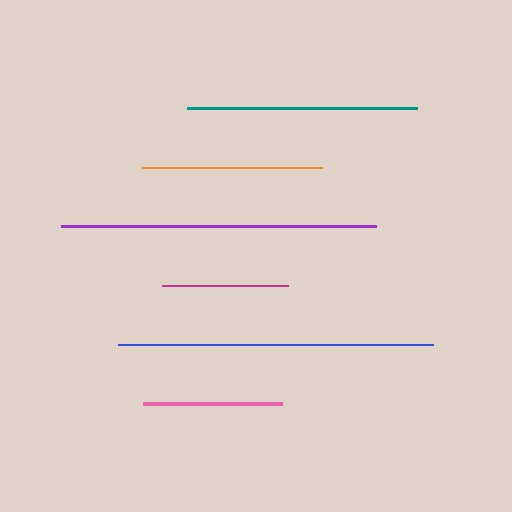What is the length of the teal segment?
The teal segment is approximately 230 pixels long.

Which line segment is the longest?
The blue line is the longest at approximately 315 pixels.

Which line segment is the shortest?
The magenta line is the shortest at approximately 126 pixels.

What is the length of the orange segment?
The orange segment is approximately 180 pixels long.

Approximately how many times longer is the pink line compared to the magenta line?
The pink line is approximately 1.1 times the length of the magenta line.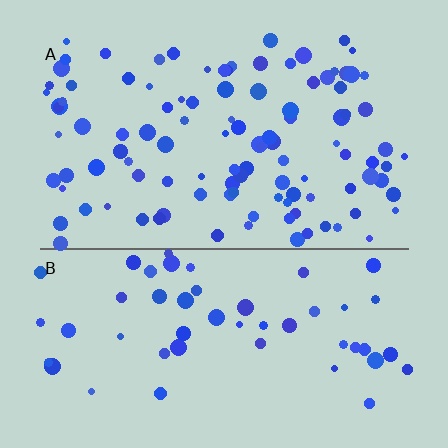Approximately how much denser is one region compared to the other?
Approximately 2.0× — region A over region B.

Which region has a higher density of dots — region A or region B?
A (the top).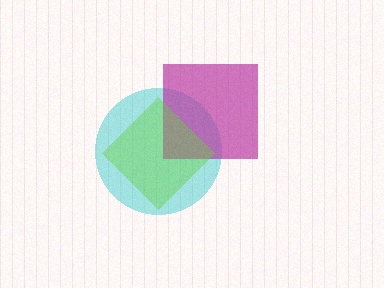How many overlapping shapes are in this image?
There are 3 overlapping shapes in the image.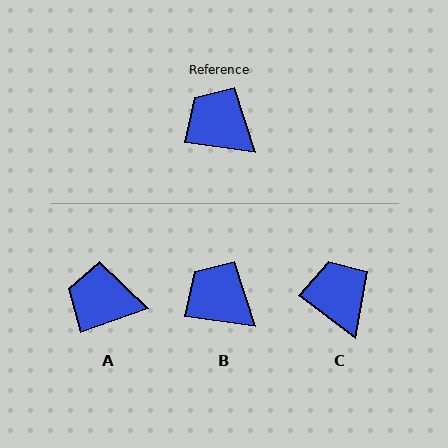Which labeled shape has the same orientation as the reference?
B.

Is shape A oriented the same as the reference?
No, it is off by about 28 degrees.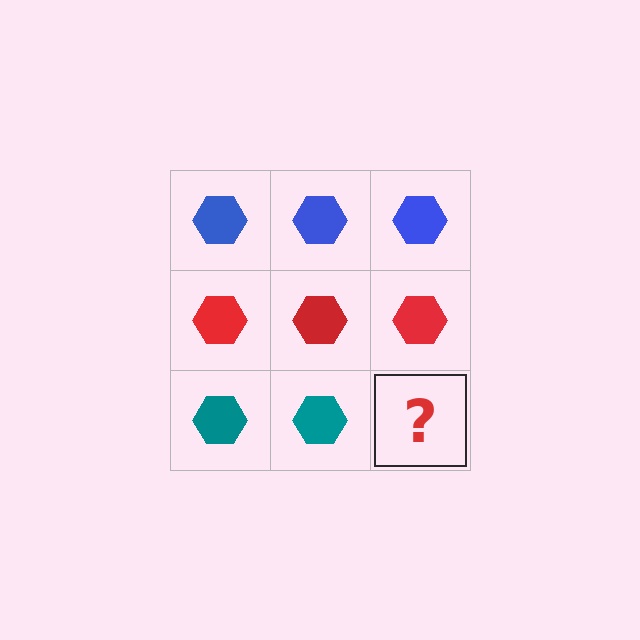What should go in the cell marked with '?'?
The missing cell should contain a teal hexagon.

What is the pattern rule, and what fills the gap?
The rule is that each row has a consistent color. The gap should be filled with a teal hexagon.